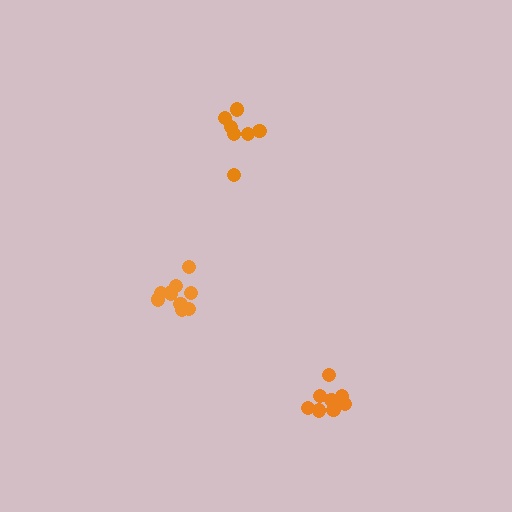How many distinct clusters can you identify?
There are 3 distinct clusters.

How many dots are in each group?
Group 1: 9 dots, Group 2: 10 dots, Group 3: 7 dots (26 total).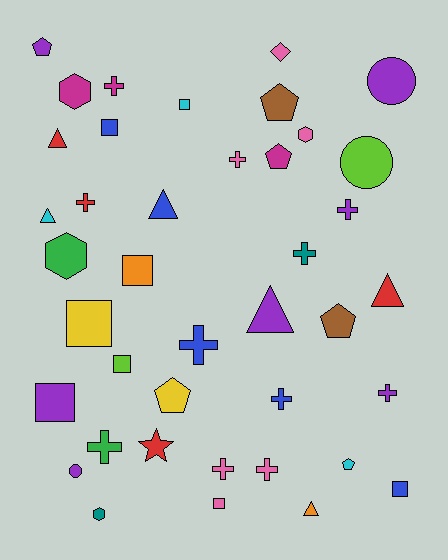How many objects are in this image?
There are 40 objects.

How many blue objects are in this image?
There are 5 blue objects.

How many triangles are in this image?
There are 6 triangles.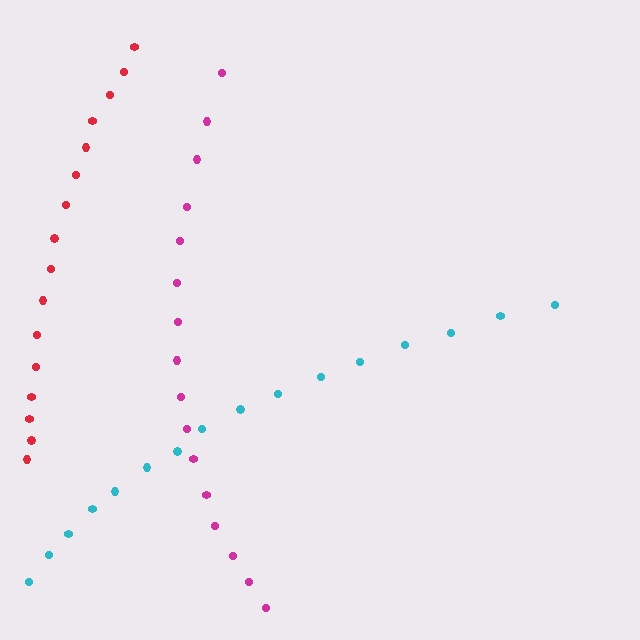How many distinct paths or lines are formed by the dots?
There are 3 distinct paths.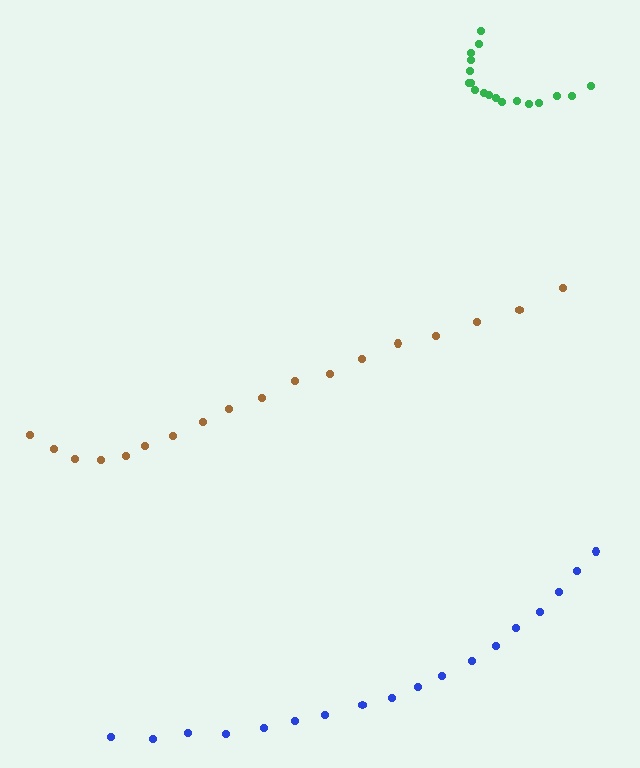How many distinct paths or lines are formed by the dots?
There are 3 distinct paths.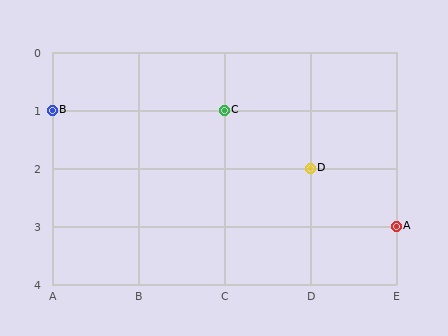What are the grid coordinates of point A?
Point A is at grid coordinates (E, 3).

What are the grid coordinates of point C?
Point C is at grid coordinates (C, 1).